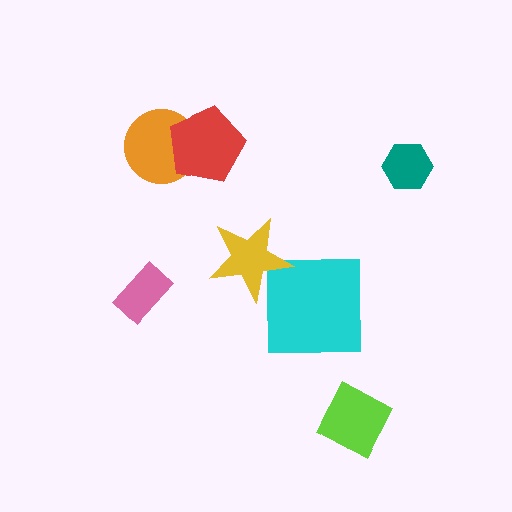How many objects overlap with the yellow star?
1 object overlaps with the yellow star.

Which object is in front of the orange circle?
The red pentagon is in front of the orange circle.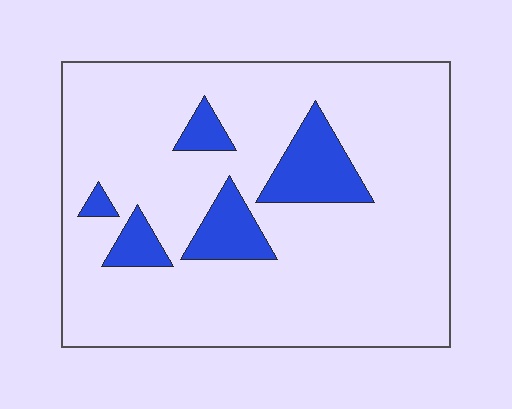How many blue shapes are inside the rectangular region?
5.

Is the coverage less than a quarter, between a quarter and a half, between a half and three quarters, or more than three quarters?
Less than a quarter.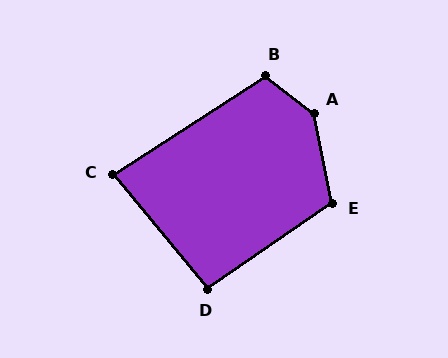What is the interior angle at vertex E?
Approximately 113 degrees (obtuse).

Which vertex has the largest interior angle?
A, at approximately 140 degrees.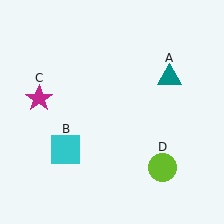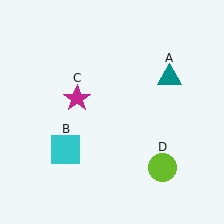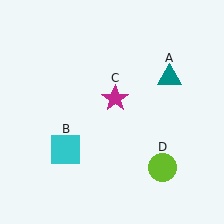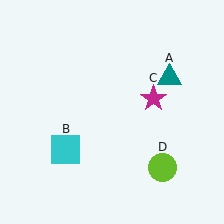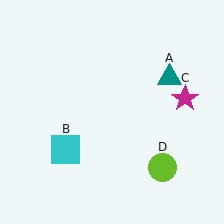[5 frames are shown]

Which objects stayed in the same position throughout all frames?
Teal triangle (object A) and cyan square (object B) and lime circle (object D) remained stationary.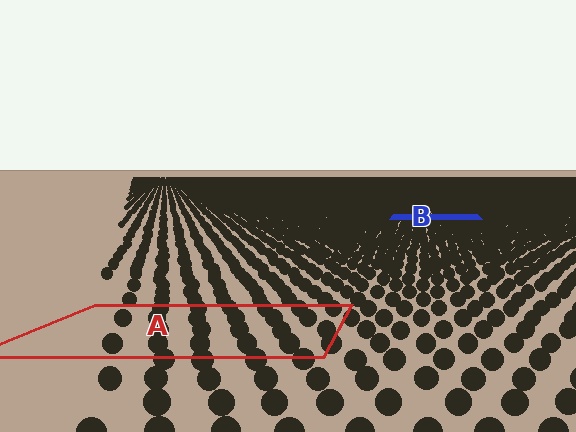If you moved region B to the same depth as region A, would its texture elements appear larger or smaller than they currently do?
They would appear larger. At a closer depth, the same texture elements are projected at a bigger on-screen size.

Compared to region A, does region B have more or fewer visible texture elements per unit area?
Region B has more texture elements per unit area — they are packed more densely because it is farther away.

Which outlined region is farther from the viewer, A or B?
Region B is farther from the viewer — the texture elements inside it appear smaller and more densely packed.